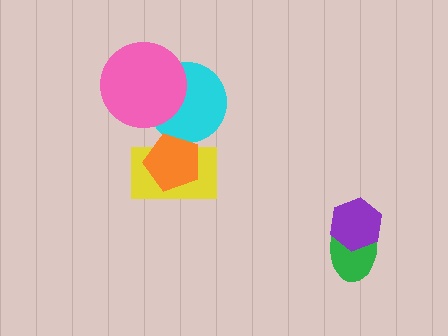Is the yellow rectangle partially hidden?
Yes, it is partially covered by another shape.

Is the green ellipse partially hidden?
Yes, it is partially covered by another shape.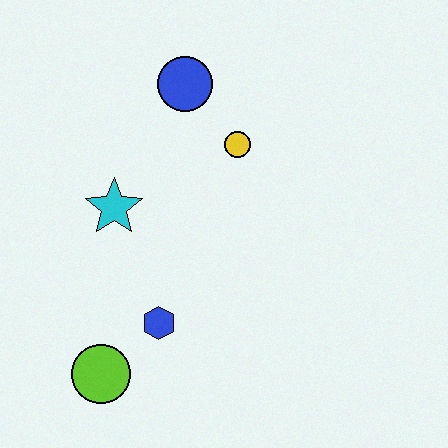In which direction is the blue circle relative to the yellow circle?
The blue circle is above the yellow circle.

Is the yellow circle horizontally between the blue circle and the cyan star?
No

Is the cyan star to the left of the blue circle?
Yes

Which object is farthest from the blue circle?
The lime circle is farthest from the blue circle.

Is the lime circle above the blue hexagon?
No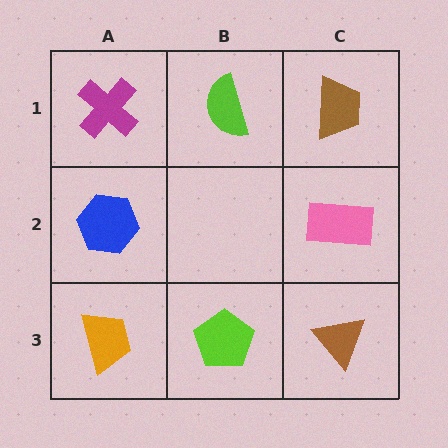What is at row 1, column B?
A lime semicircle.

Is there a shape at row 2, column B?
No, that cell is empty.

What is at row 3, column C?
A brown triangle.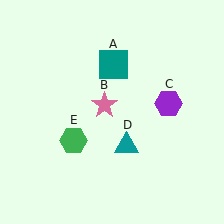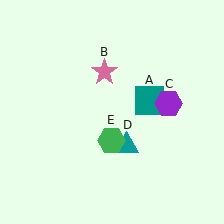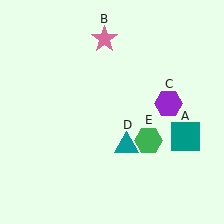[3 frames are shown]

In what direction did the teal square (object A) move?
The teal square (object A) moved down and to the right.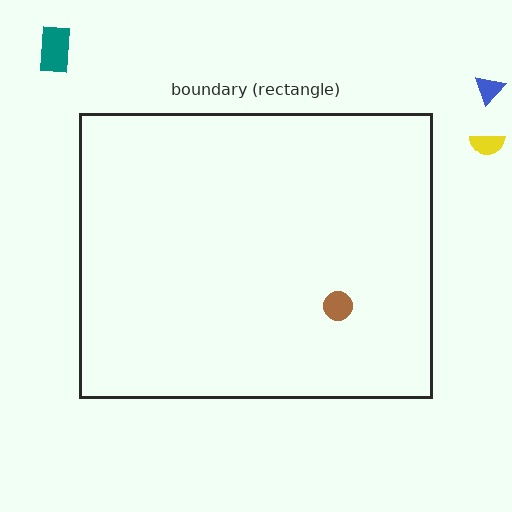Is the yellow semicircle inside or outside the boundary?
Outside.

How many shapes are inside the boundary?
1 inside, 3 outside.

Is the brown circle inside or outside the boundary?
Inside.